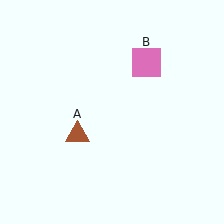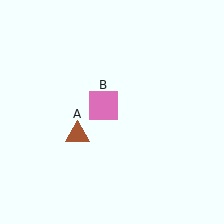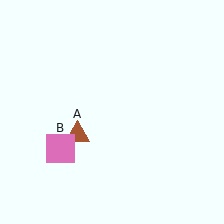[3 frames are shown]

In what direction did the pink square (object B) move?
The pink square (object B) moved down and to the left.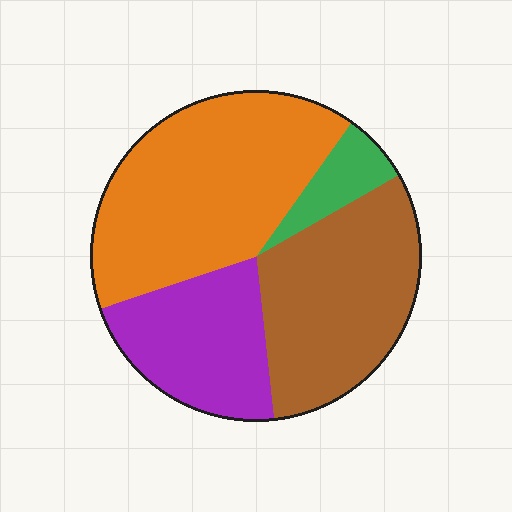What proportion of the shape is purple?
Purple covers roughly 20% of the shape.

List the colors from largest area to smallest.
From largest to smallest: orange, brown, purple, green.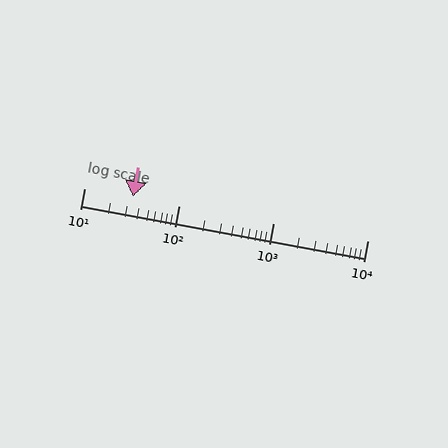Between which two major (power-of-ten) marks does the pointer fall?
The pointer is between 10 and 100.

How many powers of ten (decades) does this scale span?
The scale spans 3 decades, from 10 to 10000.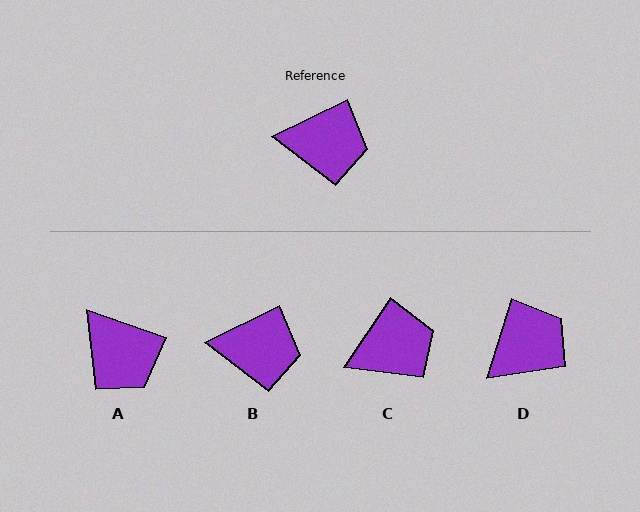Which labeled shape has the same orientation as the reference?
B.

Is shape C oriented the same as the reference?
No, it is off by about 30 degrees.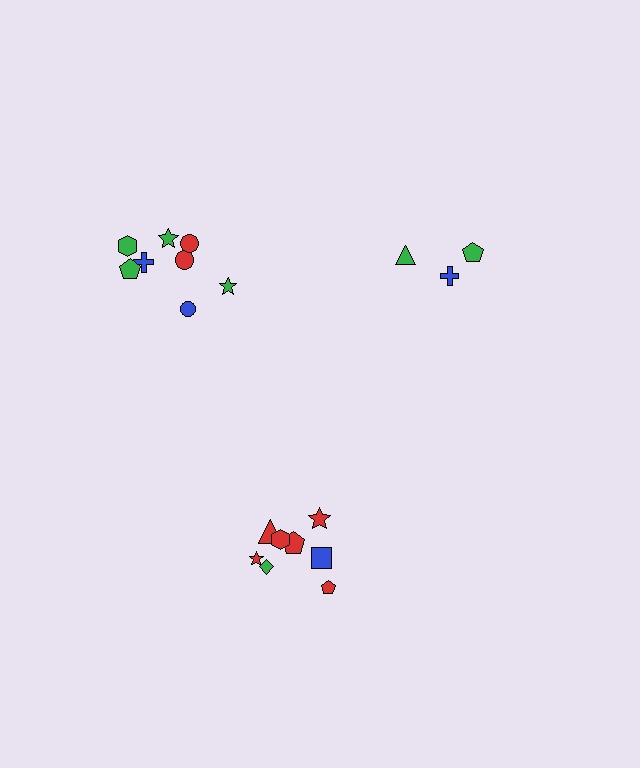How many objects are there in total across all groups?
There are 19 objects.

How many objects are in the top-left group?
There are 8 objects.